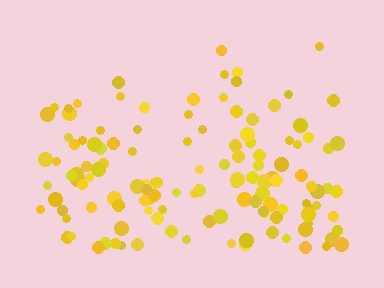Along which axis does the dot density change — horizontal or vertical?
Vertical.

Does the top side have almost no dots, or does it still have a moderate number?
Still a moderate number, just noticeably fewer than the bottom.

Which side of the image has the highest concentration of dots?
The bottom.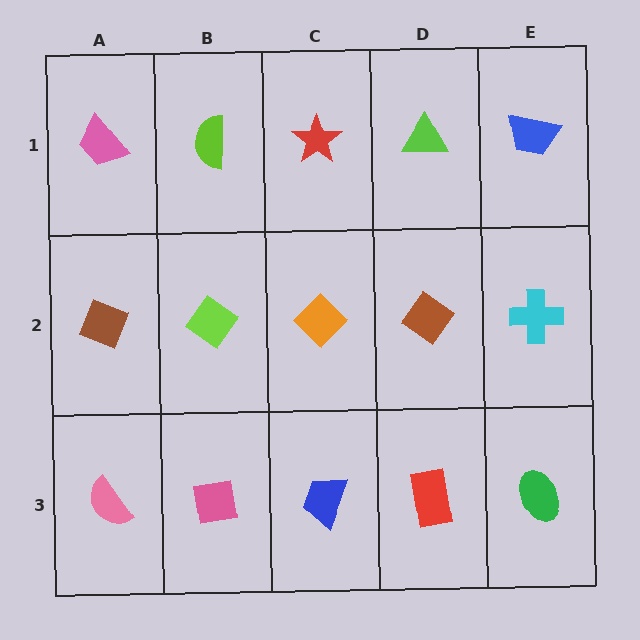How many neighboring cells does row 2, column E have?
3.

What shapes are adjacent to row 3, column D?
A brown diamond (row 2, column D), a blue trapezoid (row 3, column C), a green ellipse (row 3, column E).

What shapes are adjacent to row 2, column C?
A red star (row 1, column C), a blue trapezoid (row 3, column C), a lime diamond (row 2, column B), a brown diamond (row 2, column D).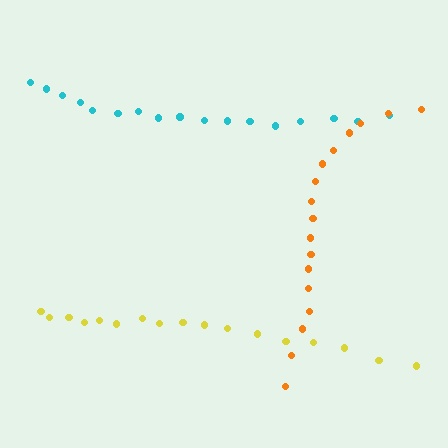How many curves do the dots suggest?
There are 3 distinct paths.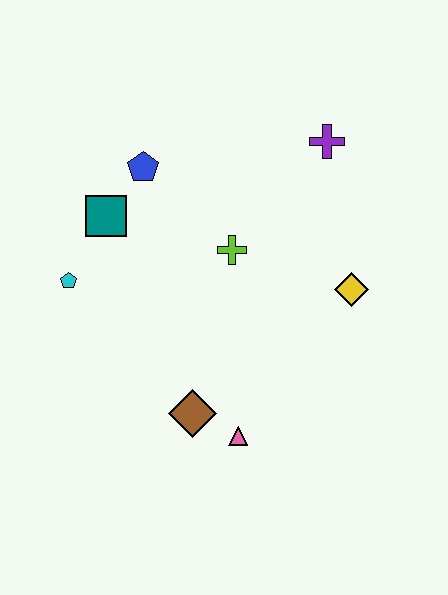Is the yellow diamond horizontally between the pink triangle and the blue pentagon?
No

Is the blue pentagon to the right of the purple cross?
No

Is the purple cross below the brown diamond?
No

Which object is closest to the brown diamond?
The pink triangle is closest to the brown diamond.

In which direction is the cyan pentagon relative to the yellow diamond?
The cyan pentagon is to the left of the yellow diamond.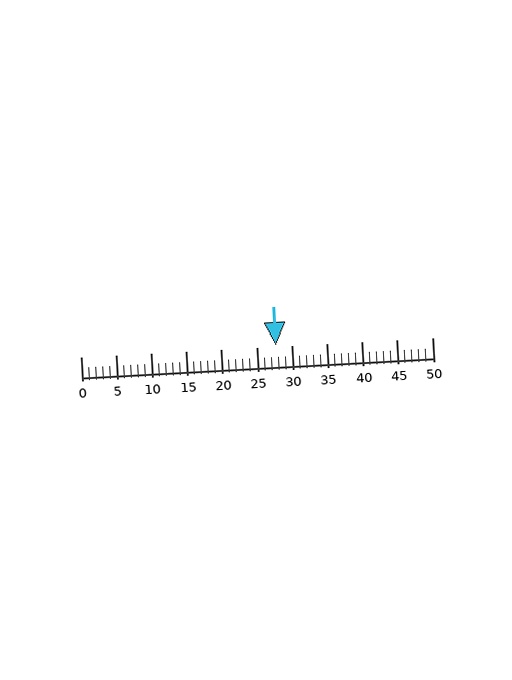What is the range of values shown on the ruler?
The ruler shows values from 0 to 50.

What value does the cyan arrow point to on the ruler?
The cyan arrow points to approximately 28.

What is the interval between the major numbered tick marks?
The major tick marks are spaced 5 units apart.